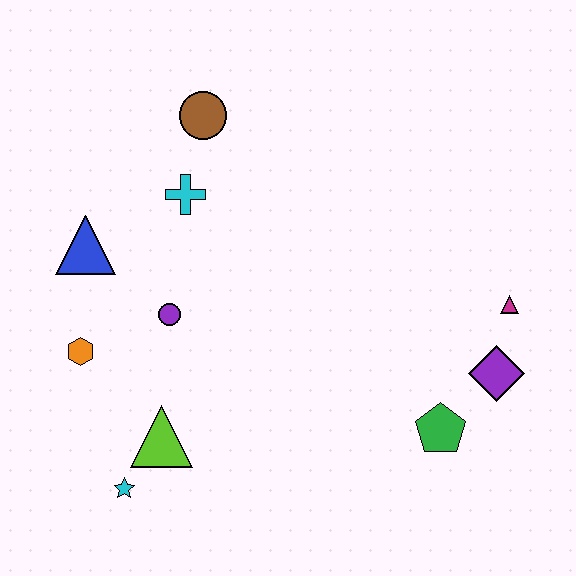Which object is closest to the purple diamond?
The magenta triangle is closest to the purple diamond.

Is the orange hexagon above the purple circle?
No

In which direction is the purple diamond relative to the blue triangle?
The purple diamond is to the right of the blue triangle.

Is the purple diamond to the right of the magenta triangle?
No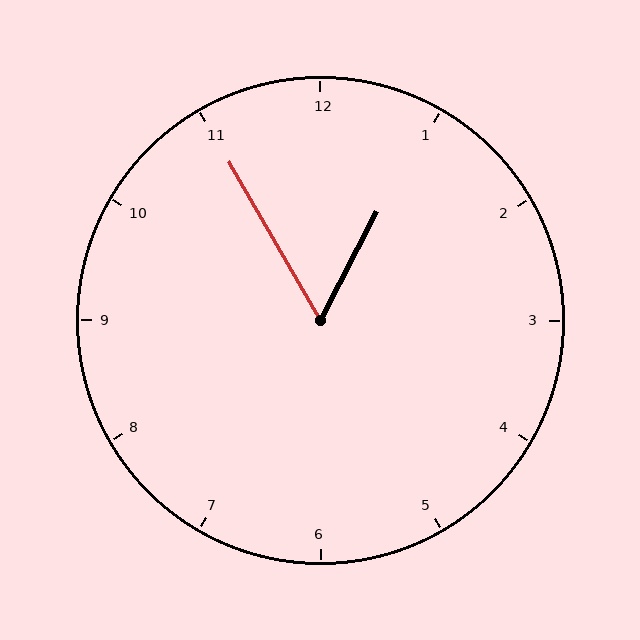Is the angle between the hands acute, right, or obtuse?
It is acute.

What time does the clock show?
12:55.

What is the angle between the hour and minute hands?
Approximately 58 degrees.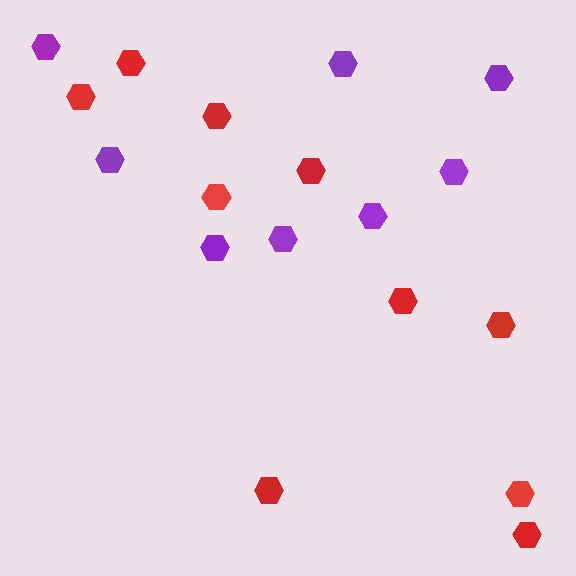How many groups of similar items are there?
There are 2 groups: one group of purple hexagons (8) and one group of red hexagons (10).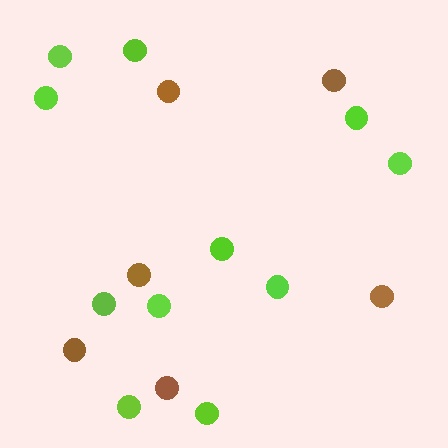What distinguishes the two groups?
There are 2 groups: one group of lime circles (11) and one group of brown circles (6).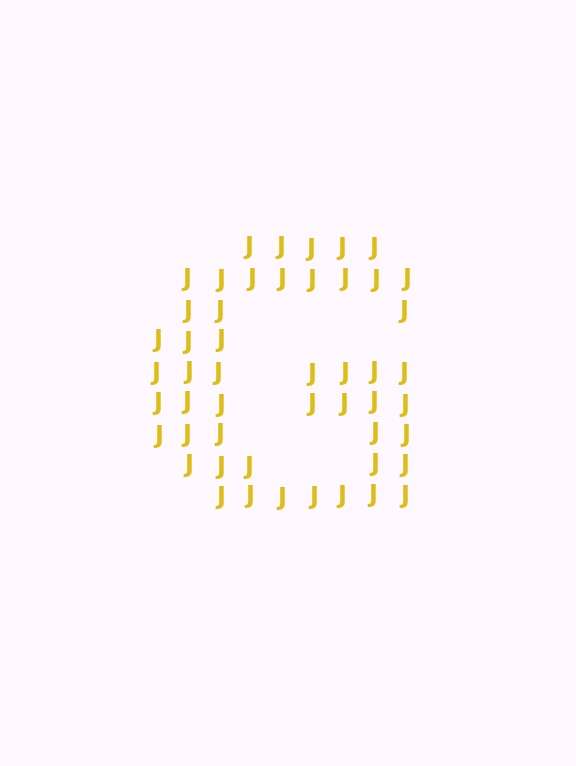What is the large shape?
The large shape is the letter G.